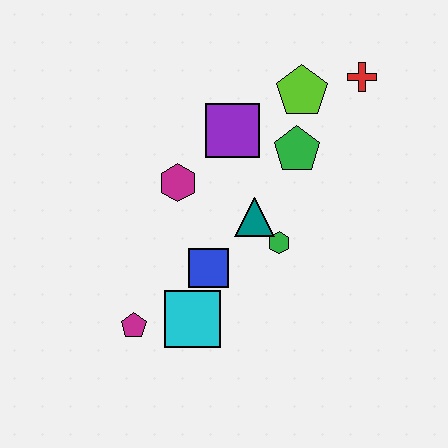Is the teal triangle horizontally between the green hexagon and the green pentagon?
No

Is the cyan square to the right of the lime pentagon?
No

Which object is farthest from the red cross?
The magenta pentagon is farthest from the red cross.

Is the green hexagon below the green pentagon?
Yes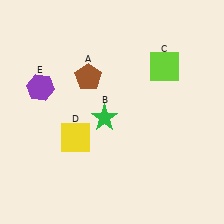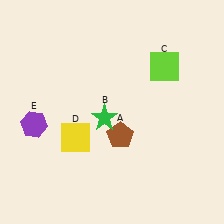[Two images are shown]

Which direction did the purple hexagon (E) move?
The purple hexagon (E) moved down.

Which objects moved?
The objects that moved are: the brown pentagon (A), the purple hexagon (E).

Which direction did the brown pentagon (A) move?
The brown pentagon (A) moved down.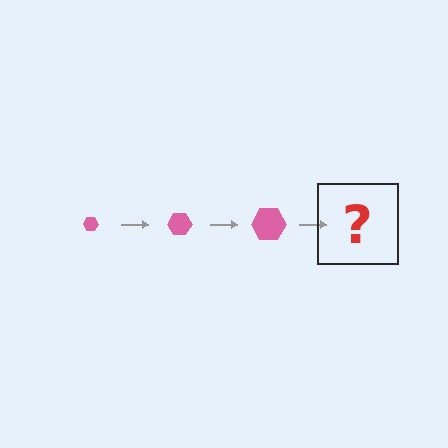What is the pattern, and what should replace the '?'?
The pattern is that the hexagon gets progressively larger each step. The '?' should be a pink hexagon, larger than the previous one.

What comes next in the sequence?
The next element should be a pink hexagon, larger than the previous one.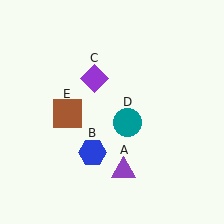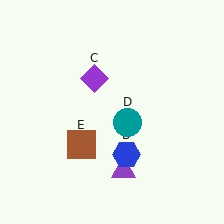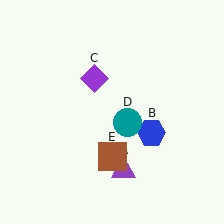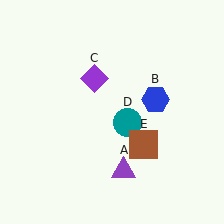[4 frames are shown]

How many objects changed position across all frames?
2 objects changed position: blue hexagon (object B), brown square (object E).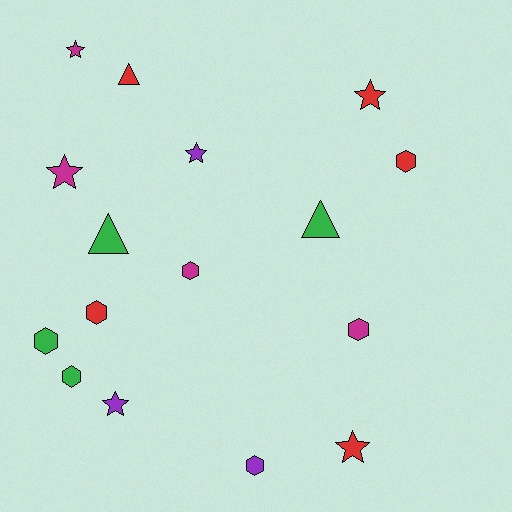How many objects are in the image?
There are 16 objects.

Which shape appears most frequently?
Hexagon, with 7 objects.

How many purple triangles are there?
There are no purple triangles.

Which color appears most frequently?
Red, with 5 objects.